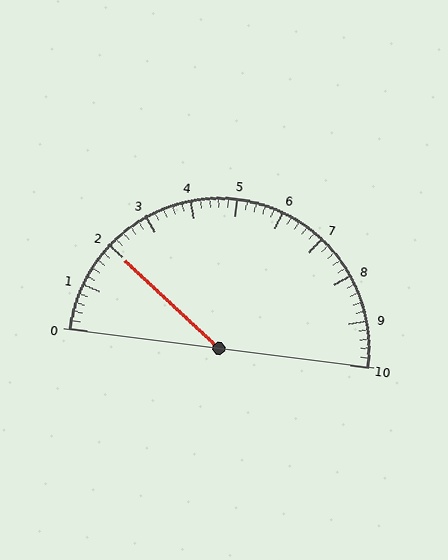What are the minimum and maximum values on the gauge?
The gauge ranges from 0 to 10.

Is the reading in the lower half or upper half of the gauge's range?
The reading is in the lower half of the range (0 to 10).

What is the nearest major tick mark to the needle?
The nearest major tick mark is 2.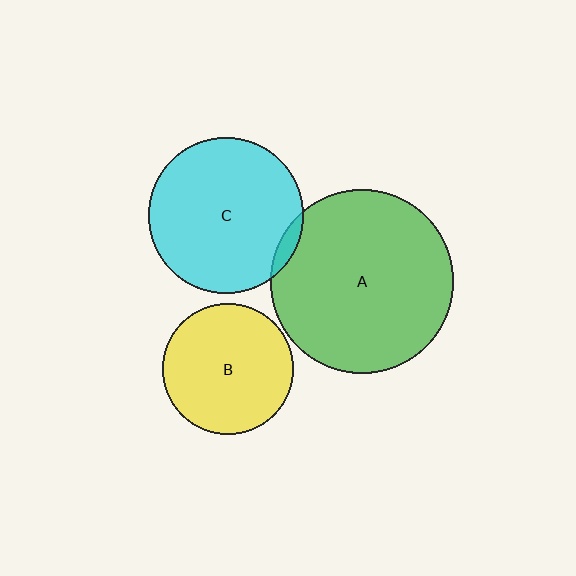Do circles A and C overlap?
Yes.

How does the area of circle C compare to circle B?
Approximately 1.4 times.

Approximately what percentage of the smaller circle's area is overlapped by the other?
Approximately 5%.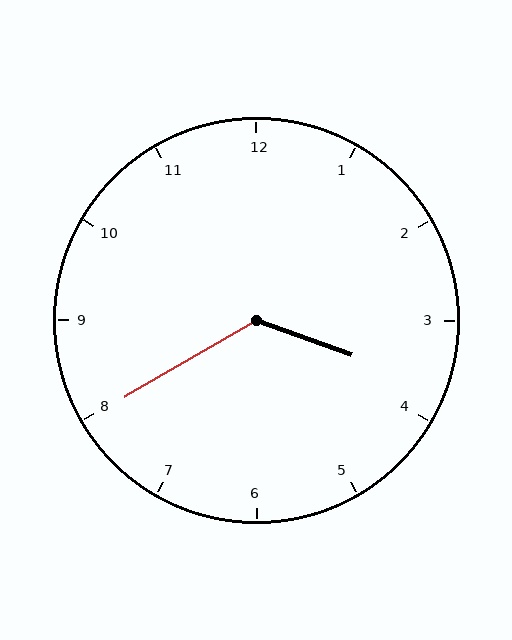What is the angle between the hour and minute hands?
Approximately 130 degrees.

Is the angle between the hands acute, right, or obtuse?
It is obtuse.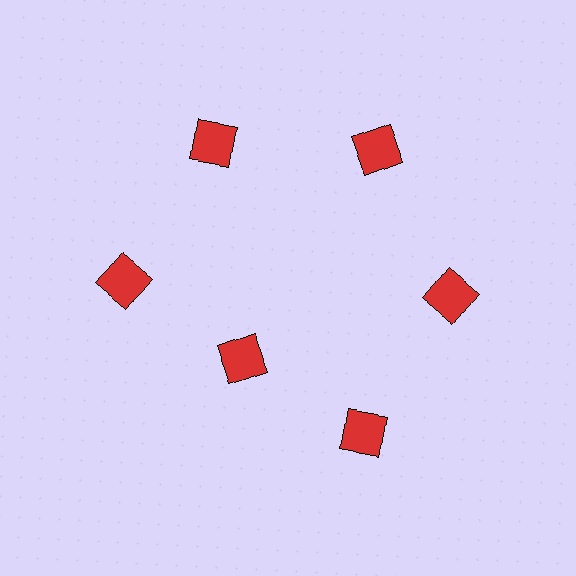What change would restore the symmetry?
The symmetry would be restored by moving it outward, back onto the ring so that all 6 squares sit at equal angles and equal distance from the center.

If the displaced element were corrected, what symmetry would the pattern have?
It would have 6-fold rotational symmetry — the pattern would map onto itself every 60 degrees.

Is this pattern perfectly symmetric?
No. The 6 red squares are arranged in a ring, but one element near the 7 o'clock position is pulled inward toward the center, breaking the 6-fold rotational symmetry.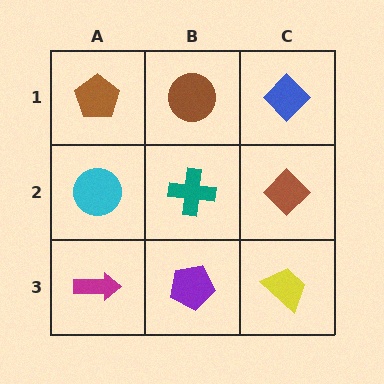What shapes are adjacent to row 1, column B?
A teal cross (row 2, column B), a brown pentagon (row 1, column A), a blue diamond (row 1, column C).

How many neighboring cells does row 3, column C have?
2.